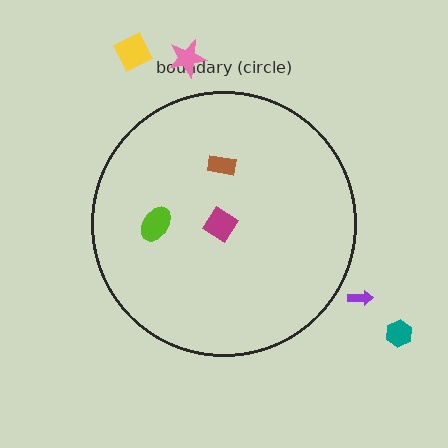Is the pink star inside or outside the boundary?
Outside.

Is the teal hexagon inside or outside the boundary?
Outside.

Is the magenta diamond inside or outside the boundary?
Inside.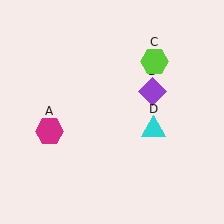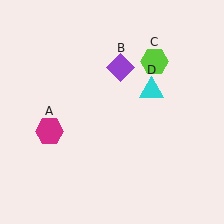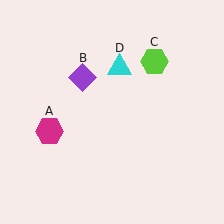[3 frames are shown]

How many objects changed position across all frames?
2 objects changed position: purple diamond (object B), cyan triangle (object D).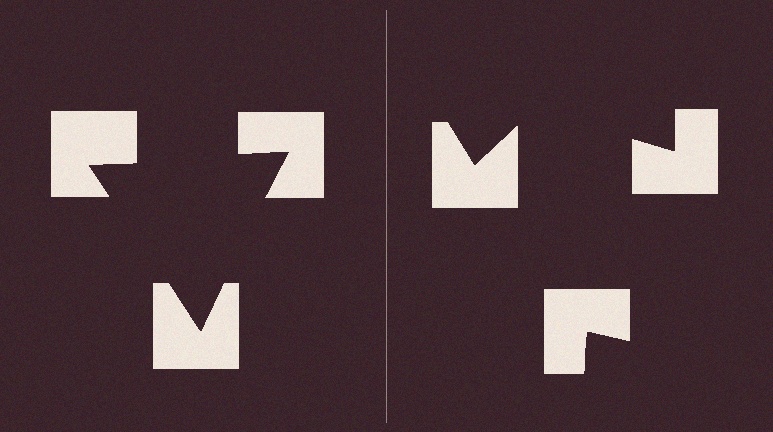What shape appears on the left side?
An illusory triangle.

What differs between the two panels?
The notched squares are positioned identically on both sides; only the wedge orientations differ. On the left they align to a triangle; on the right they are misaligned.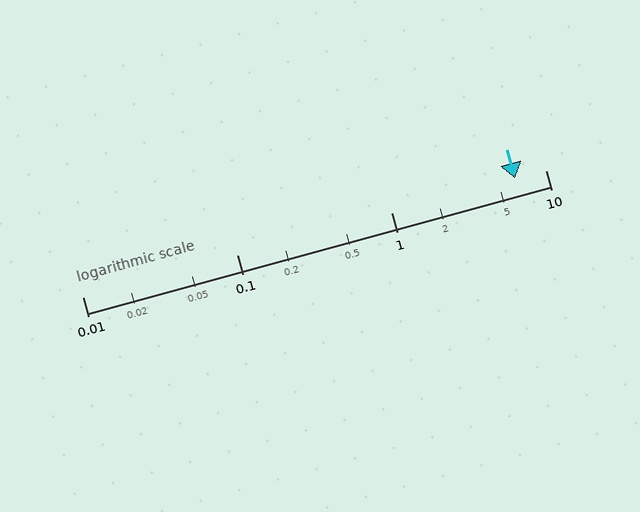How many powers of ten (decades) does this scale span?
The scale spans 3 decades, from 0.01 to 10.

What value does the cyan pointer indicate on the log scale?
The pointer indicates approximately 6.4.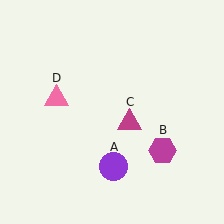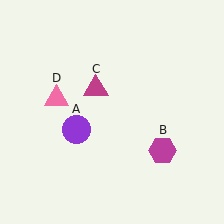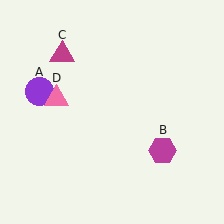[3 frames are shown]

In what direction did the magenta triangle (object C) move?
The magenta triangle (object C) moved up and to the left.